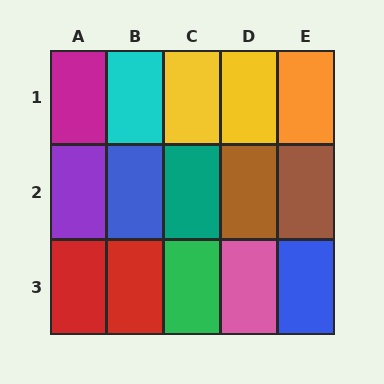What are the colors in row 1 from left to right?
Magenta, cyan, yellow, yellow, orange.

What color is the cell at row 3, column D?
Pink.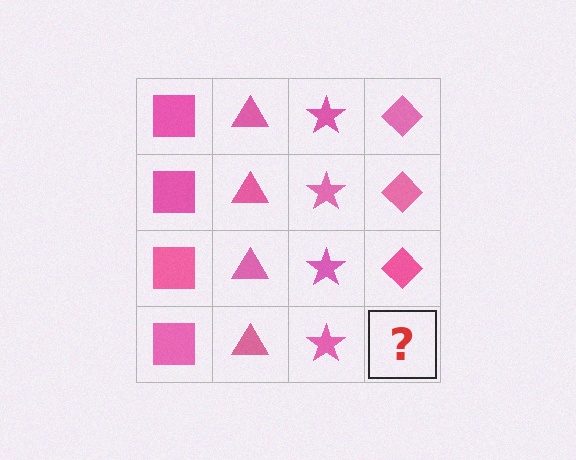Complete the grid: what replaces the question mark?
The question mark should be replaced with a pink diamond.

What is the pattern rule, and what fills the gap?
The rule is that each column has a consistent shape. The gap should be filled with a pink diamond.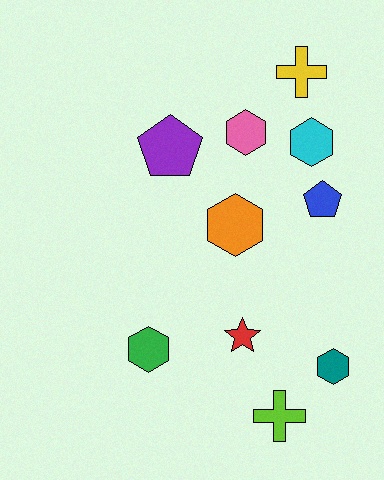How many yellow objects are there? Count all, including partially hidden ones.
There is 1 yellow object.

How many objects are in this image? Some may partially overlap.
There are 10 objects.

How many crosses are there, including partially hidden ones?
There are 2 crosses.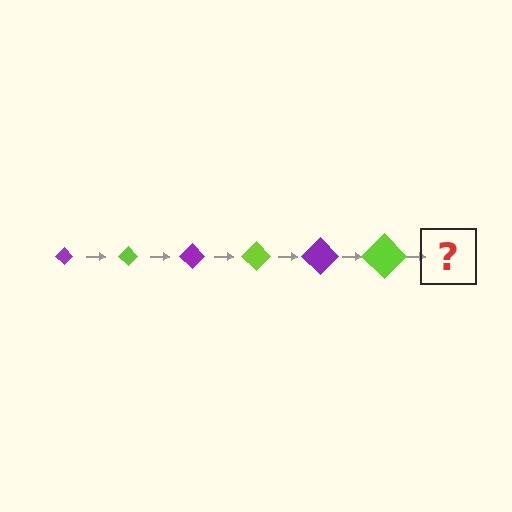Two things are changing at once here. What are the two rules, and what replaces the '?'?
The two rules are that the diamond grows larger each step and the color cycles through purple and lime. The '?' should be a purple diamond, larger than the previous one.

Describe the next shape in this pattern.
It should be a purple diamond, larger than the previous one.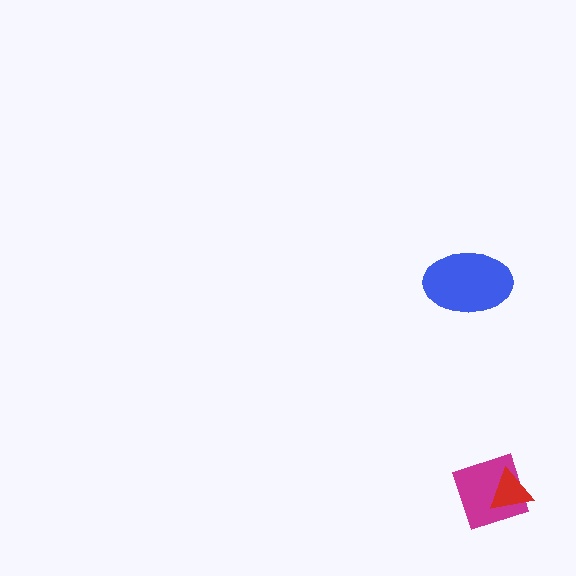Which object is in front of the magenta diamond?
The red triangle is in front of the magenta diamond.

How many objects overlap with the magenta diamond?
1 object overlaps with the magenta diamond.